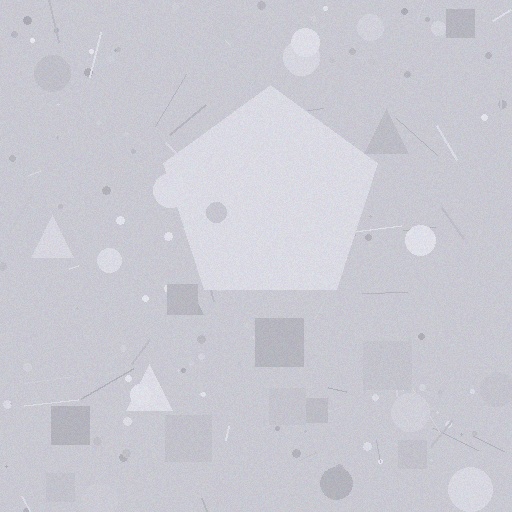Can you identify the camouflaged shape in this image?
The camouflaged shape is a pentagon.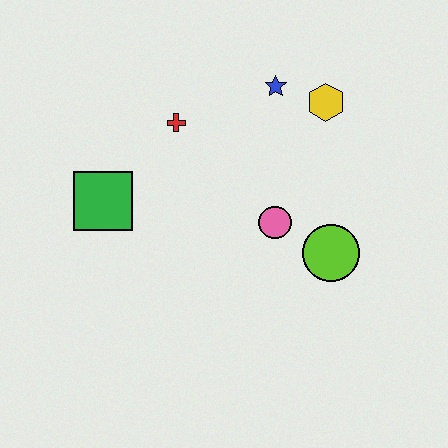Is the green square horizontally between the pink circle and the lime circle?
No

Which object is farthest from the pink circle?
The green square is farthest from the pink circle.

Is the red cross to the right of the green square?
Yes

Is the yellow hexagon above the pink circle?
Yes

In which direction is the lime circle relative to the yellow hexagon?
The lime circle is below the yellow hexagon.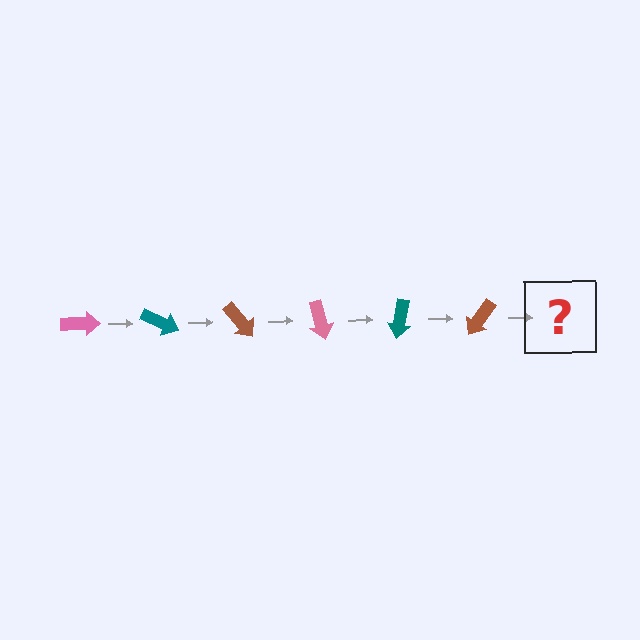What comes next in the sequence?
The next element should be a pink arrow, rotated 150 degrees from the start.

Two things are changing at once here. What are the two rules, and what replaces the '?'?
The two rules are that it rotates 25 degrees each step and the color cycles through pink, teal, and brown. The '?' should be a pink arrow, rotated 150 degrees from the start.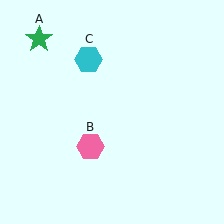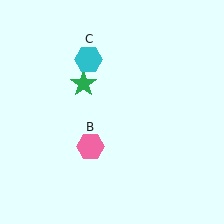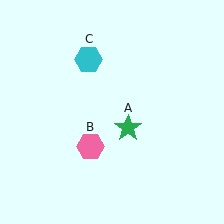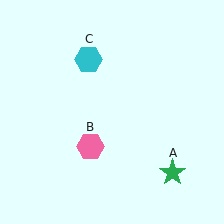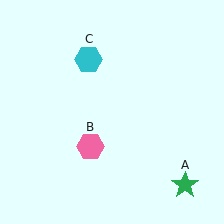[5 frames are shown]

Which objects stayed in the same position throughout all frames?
Pink hexagon (object B) and cyan hexagon (object C) remained stationary.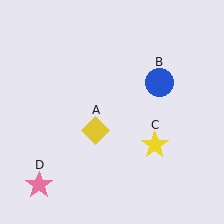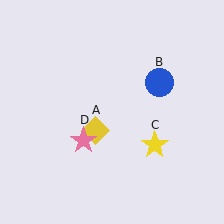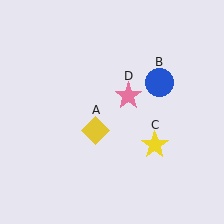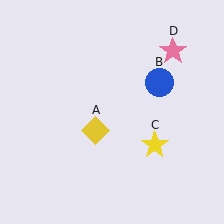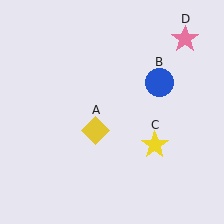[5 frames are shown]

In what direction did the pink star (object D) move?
The pink star (object D) moved up and to the right.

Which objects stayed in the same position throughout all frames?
Yellow diamond (object A) and blue circle (object B) and yellow star (object C) remained stationary.